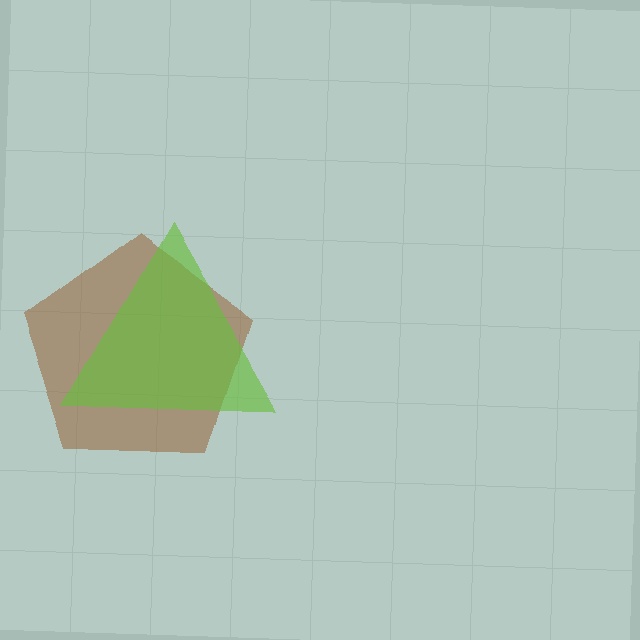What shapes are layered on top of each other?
The layered shapes are: a brown pentagon, a lime triangle.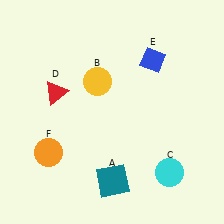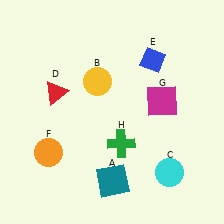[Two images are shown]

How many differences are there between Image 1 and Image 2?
There are 2 differences between the two images.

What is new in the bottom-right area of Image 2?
A green cross (H) was added in the bottom-right area of Image 2.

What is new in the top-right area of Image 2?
A magenta square (G) was added in the top-right area of Image 2.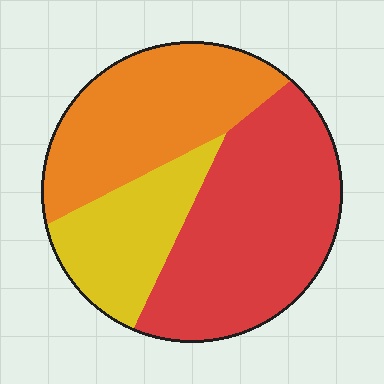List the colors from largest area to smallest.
From largest to smallest: red, orange, yellow.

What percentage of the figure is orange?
Orange takes up about one third (1/3) of the figure.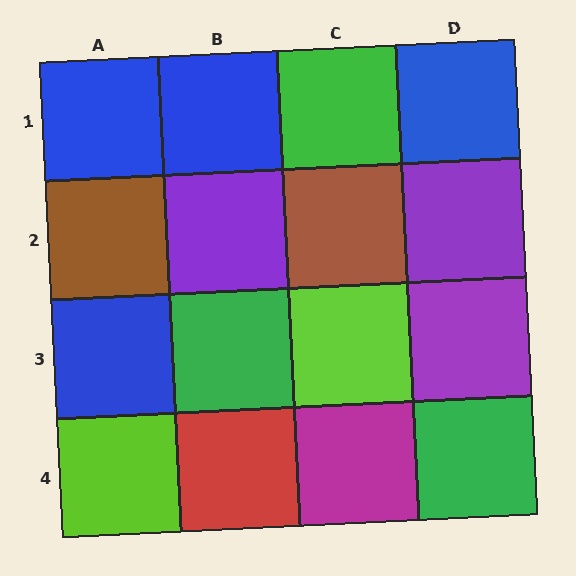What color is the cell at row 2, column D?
Purple.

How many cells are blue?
4 cells are blue.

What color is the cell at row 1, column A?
Blue.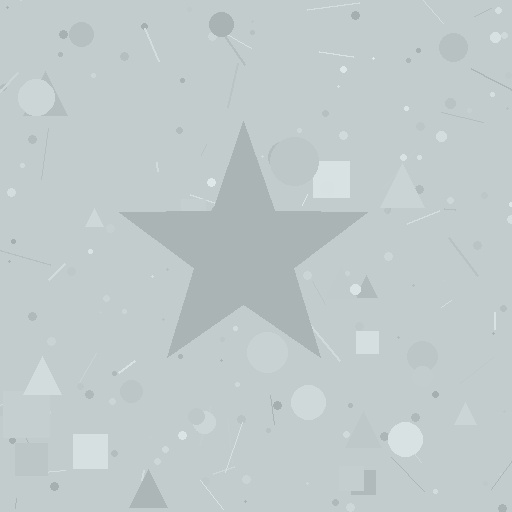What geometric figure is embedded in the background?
A star is embedded in the background.